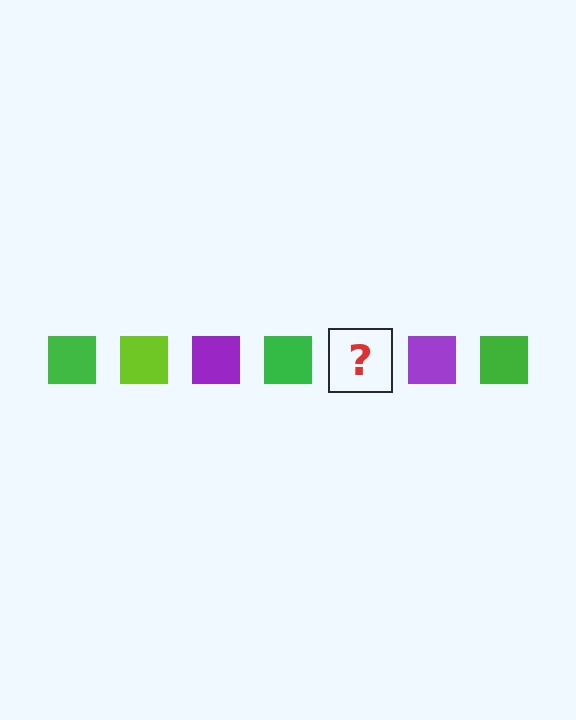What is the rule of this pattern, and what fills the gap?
The rule is that the pattern cycles through green, lime, purple squares. The gap should be filled with a lime square.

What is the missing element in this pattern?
The missing element is a lime square.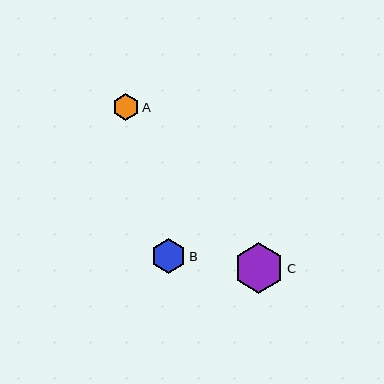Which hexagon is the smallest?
Hexagon A is the smallest with a size of approximately 27 pixels.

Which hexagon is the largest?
Hexagon C is the largest with a size of approximately 51 pixels.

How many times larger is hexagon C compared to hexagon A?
Hexagon C is approximately 1.9 times the size of hexagon A.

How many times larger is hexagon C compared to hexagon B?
Hexagon C is approximately 1.4 times the size of hexagon B.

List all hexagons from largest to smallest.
From largest to smallest: C, B, A.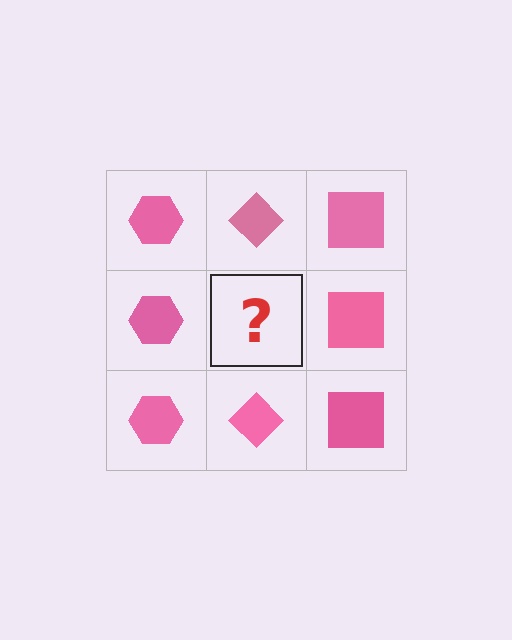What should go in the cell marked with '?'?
The missing cell should contain a pink diamond.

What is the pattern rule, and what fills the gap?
The rule is that each column has a consistent shape. The gap should be filled with a pink diamond.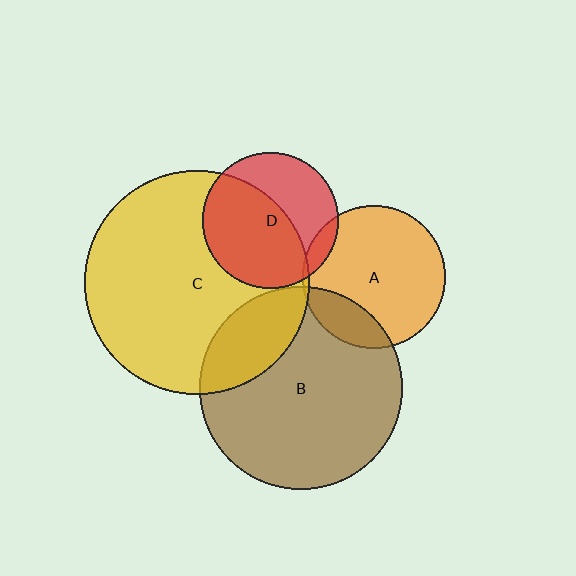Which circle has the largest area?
Circle C (yellow).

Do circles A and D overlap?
Yes.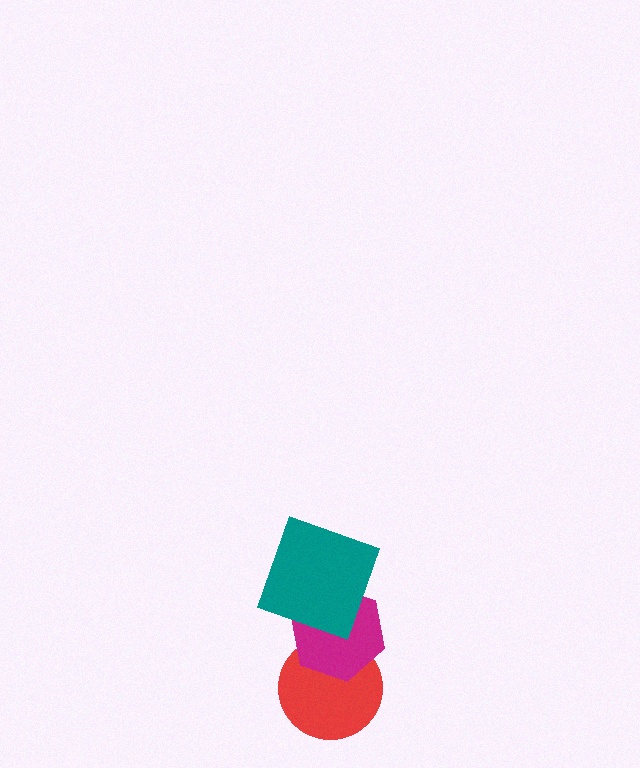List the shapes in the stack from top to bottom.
From top to bottom: the teal square, the magenta hexagon, the red circle.